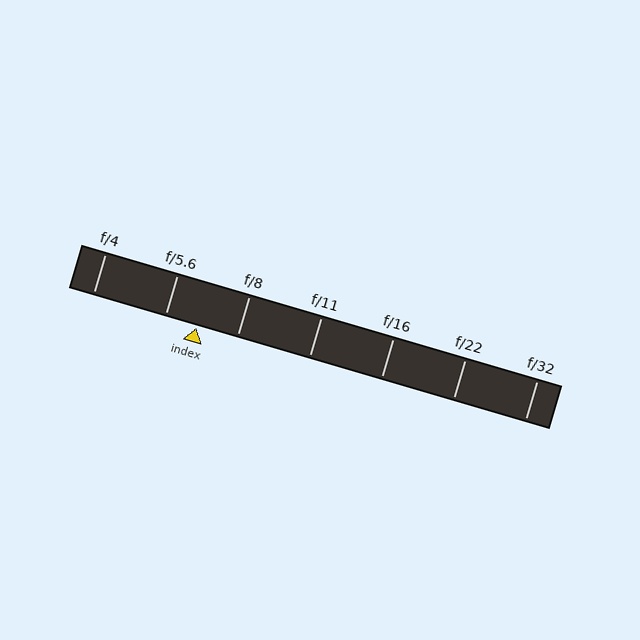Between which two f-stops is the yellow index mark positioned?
The index mark is between f/5.6 and f/8.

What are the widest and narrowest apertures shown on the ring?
The widest aperture shown is f/4 and the narrowest is f/32.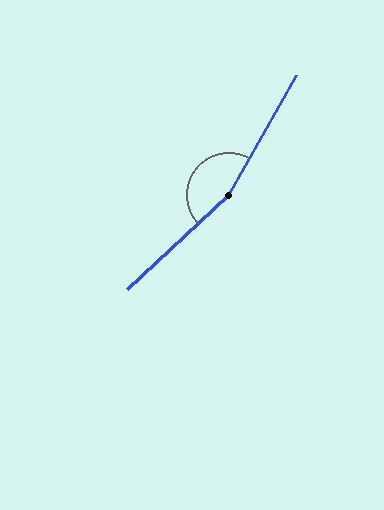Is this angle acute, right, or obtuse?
It is obtuse.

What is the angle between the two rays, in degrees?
Approximately 162 degrees.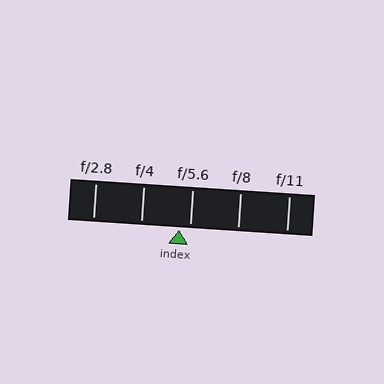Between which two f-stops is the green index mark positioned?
The index mark is between f/4 and f/5.6.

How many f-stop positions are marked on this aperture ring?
There are 5 f-stop positions marked.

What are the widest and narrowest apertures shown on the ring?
The widest aperture shown is f/2.8 and the narrowest is f/11.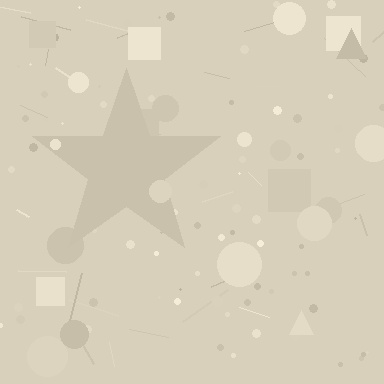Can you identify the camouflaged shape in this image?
The camouflaged shape is a star.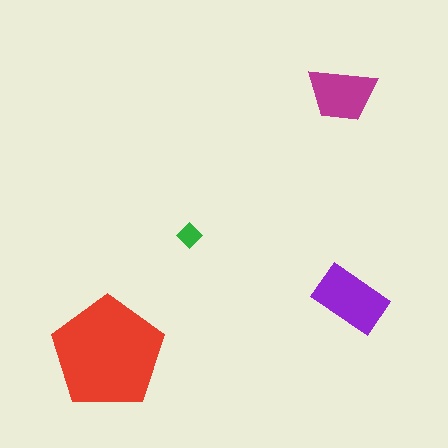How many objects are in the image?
There are 4 objects in the image.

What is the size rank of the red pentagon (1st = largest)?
1st.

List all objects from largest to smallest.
The red pentagon, the purple rectangle, the magenta trapezoid, the green diamond.